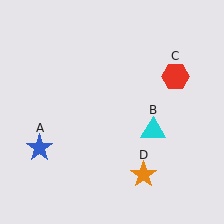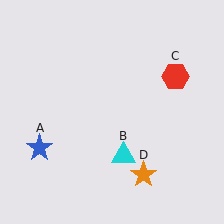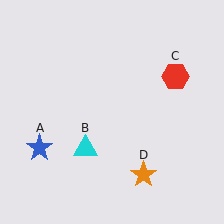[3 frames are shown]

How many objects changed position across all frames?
1 object changed position: cyan triangle (object B).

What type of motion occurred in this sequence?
The cyan triangle (object B) rotated clockwise around the center of the scene.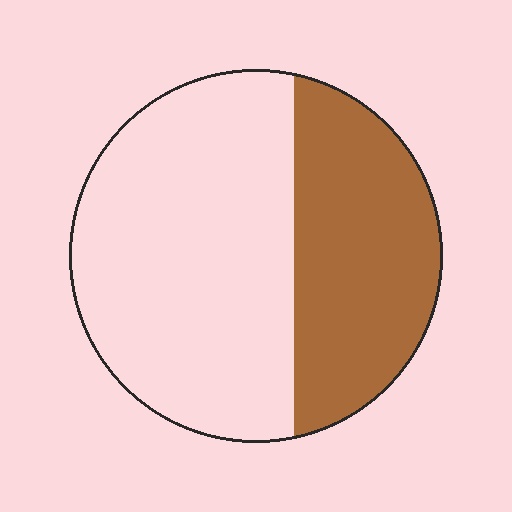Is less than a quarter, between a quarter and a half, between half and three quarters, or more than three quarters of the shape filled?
Between a quarter and a half.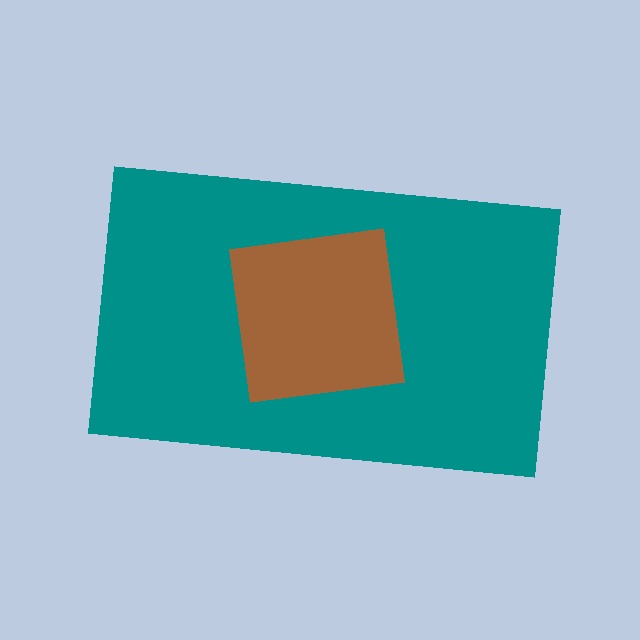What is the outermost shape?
The teal rectangle.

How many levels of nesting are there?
2.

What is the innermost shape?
The brown square.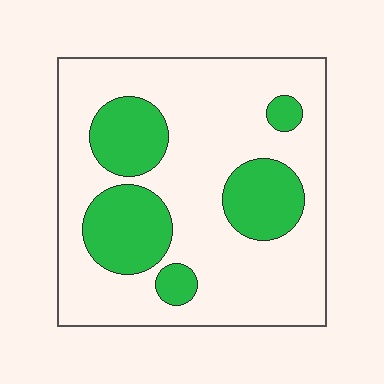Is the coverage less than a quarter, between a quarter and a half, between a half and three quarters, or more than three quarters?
Between a quarter and a half.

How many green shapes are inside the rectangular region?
5.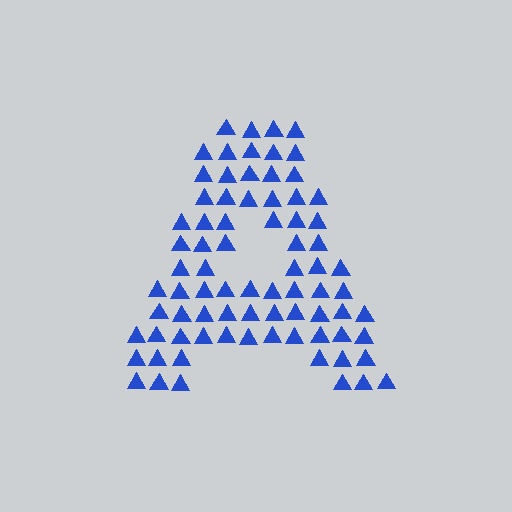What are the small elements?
The small elements are triangles.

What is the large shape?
The large shape is the letter A.